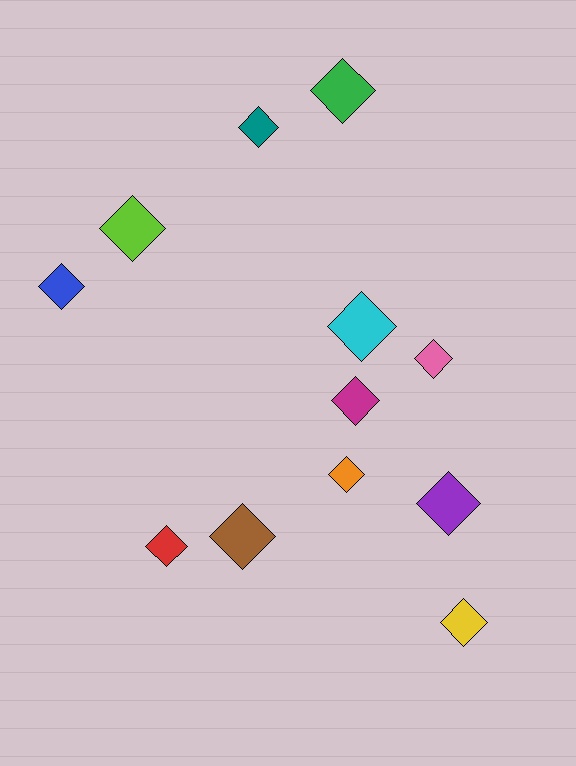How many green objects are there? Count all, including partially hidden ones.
There is 1 green object.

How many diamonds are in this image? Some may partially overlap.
There are 12 diamonds.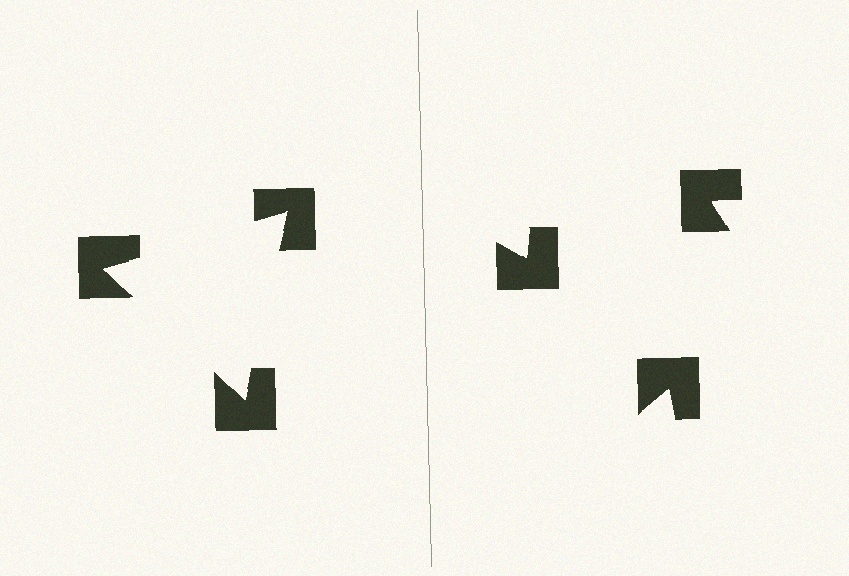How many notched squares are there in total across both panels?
6 — 3 on each side.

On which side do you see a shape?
An illusory triangle appears on the left side. On the right side the wedge cuts are rotated, so no coherent shape forms.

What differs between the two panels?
The notched squares are positioned identically on both sides; only the wedge orientations differ. On the left they align to a triangle; on the right they are misaligned.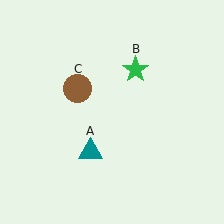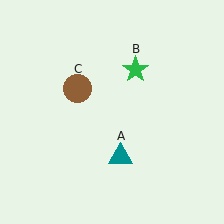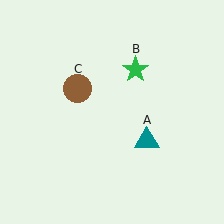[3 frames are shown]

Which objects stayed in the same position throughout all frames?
Green star (object B) and brown circle (object C) remained stationary.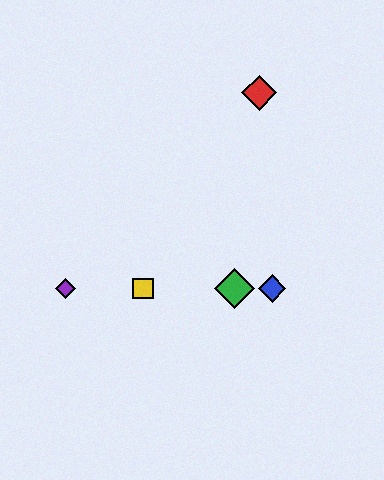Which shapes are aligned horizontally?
The blue diamond, the green diamond, the yellow square, the purple diamond are aligned horizontally.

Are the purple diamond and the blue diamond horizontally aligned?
Yes, both are at y≈288.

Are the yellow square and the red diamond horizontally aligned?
No, the yellow square is at y≈288 and the red diamond is at y≈93.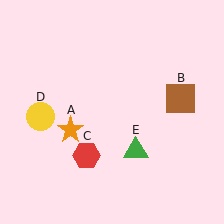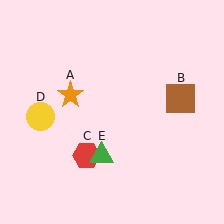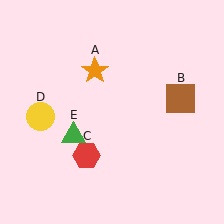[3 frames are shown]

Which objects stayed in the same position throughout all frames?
Brown square (object B) and red hexagon (object C) and yellow circle (object D) remained stationary.